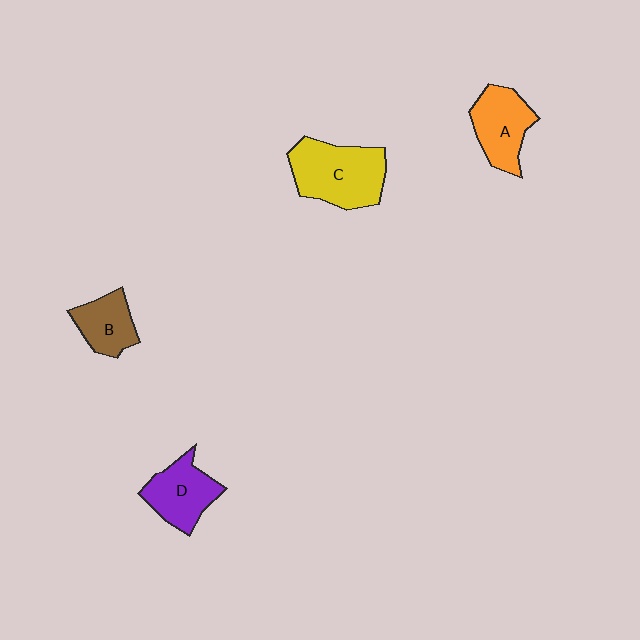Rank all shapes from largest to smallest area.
From largest to smallest: C (yellow), A (orange), D (purple), B (brown).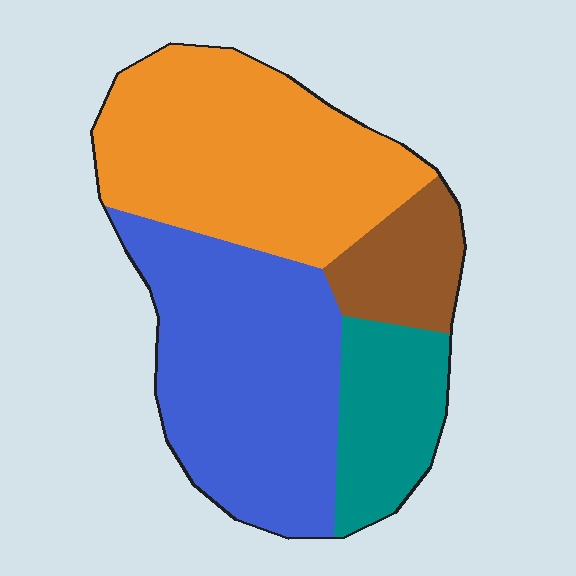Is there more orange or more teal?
Orange.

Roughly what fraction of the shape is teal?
Teal takes up less than a sixth of the shape.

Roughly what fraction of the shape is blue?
Blue covers around 35% of the shape.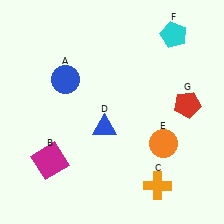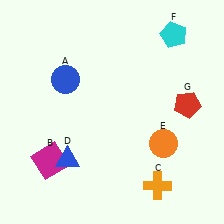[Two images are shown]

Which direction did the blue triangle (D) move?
The blue triangle (D) moved left.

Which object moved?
The blue triangle (D) moved left.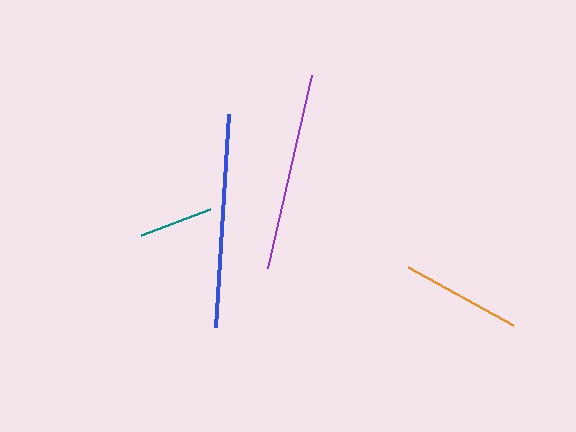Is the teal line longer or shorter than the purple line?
The purple line is longer than the teal line.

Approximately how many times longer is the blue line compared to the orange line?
The blue line is approximately 1.8 times the length of the orange line.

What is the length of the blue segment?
The blue segment is approximately 213 pixels long.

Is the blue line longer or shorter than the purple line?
The blue line is longer than the purple line.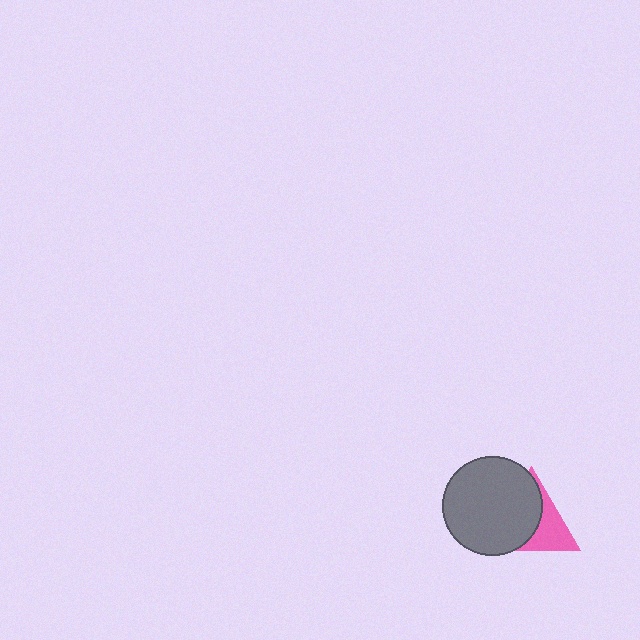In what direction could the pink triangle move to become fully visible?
The pink triangle could move right. That would shift it out from behind the gray circle entirely.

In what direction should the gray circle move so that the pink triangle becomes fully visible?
The gray circle should move left. That is the shortest direction to clear the overlap and leave the pink triangle fully visible.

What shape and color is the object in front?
The object in front is a gray circle.